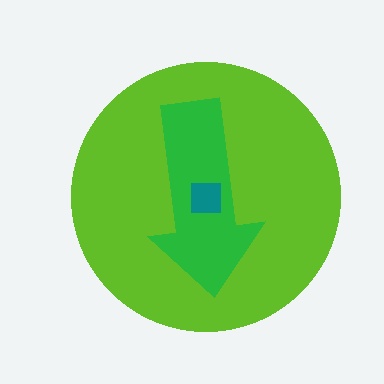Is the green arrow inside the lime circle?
Yes.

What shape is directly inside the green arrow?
The teal square.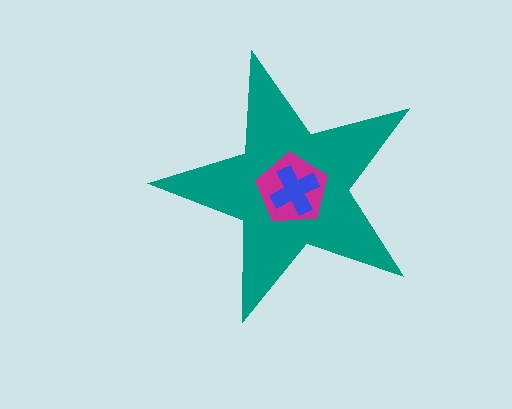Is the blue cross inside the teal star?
Yes.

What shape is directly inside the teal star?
The magenta pentagon.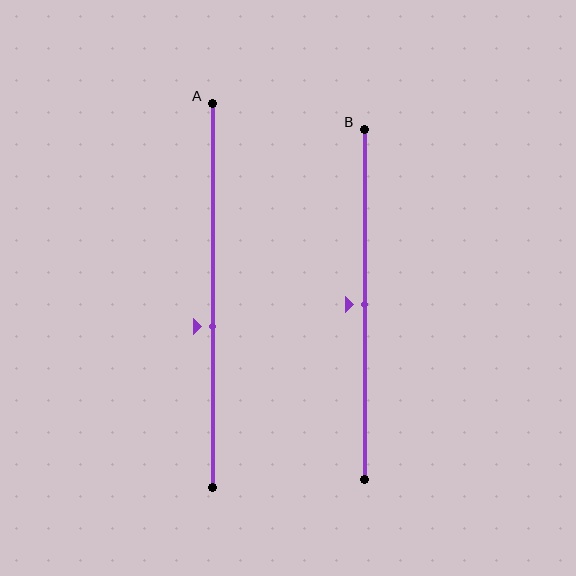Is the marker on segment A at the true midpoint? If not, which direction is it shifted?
No, the marker on segment A is shifted downward by about 8% of the segment length.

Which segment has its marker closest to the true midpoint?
Segment B has its marker closest to the true midpoint.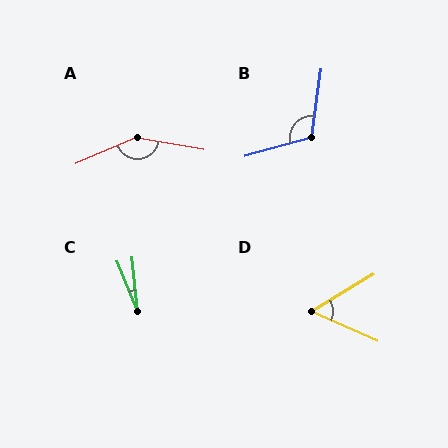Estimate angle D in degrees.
Approximately 56 degrees.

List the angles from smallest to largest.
C (17°), D (56°), B (113°), A (147°).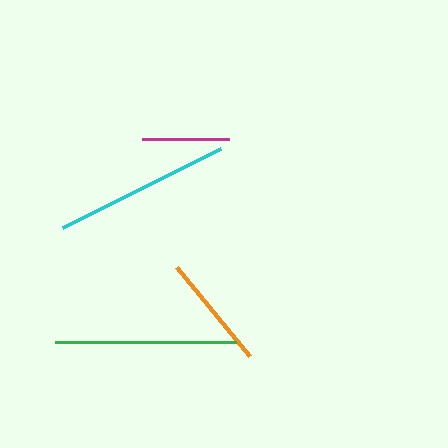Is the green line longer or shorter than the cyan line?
The green line is longer than the cyan line.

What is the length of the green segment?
The green segment is approximately 181 pixels long.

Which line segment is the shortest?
The magenta line is the shortest at approximately 87 pixels.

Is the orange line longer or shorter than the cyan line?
The cyan line is longer than the orange line.